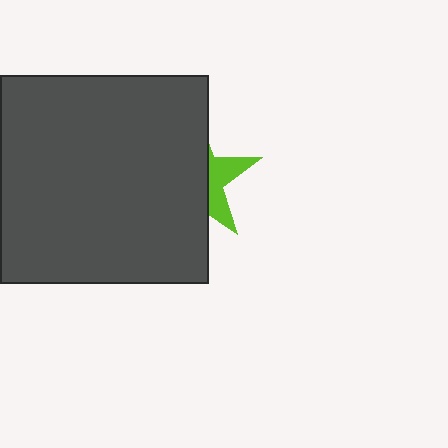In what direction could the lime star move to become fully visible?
The lime star could move right. That would shift it out from behind the dark gray square entirely.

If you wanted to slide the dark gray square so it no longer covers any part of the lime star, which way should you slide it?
Slide it left — that is the most direct way to separate the two shapes.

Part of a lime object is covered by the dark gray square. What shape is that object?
It is a star.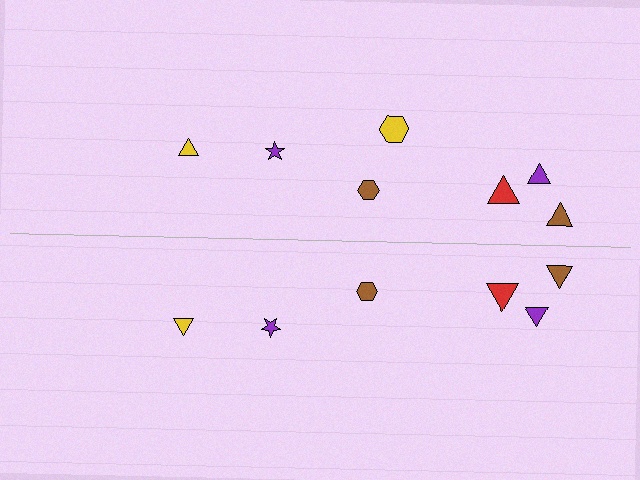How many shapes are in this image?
There are 13 shapes in this image.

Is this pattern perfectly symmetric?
No, the pattern is not perfectly symmetric. A yellow hexagon is missing from the bottom side.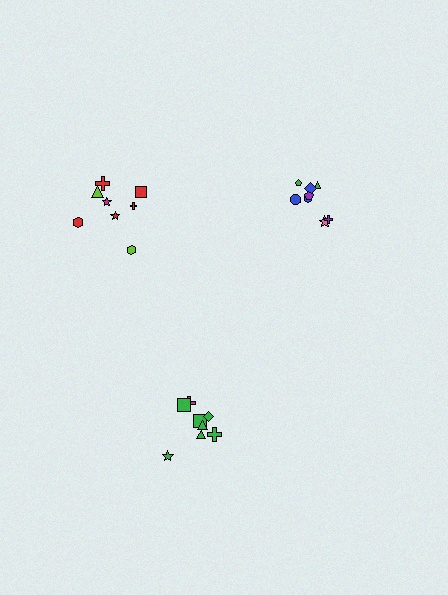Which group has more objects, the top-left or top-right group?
The top-right group.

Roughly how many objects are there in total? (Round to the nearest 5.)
Roughly 25 objects in total.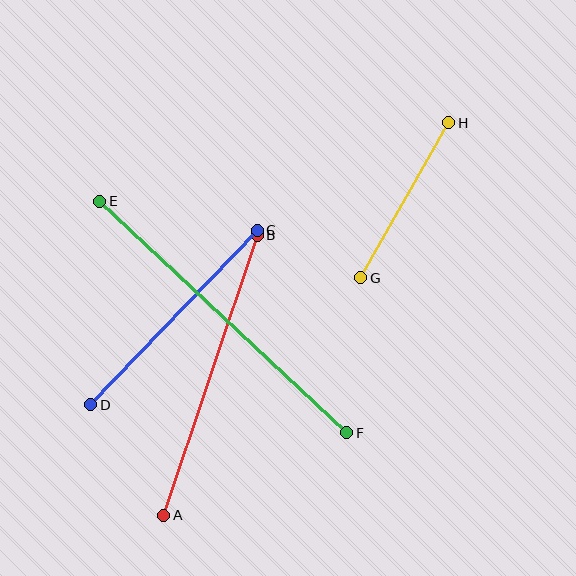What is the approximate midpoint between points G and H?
The midpoint is at approximately (405, 200) pixels.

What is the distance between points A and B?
The distance is approximately 295 pixels.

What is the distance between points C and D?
The distance is approximately 241 pixels.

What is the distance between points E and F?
The distance is approximately 339 pixels.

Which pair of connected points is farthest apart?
Points E and F are farthest apart.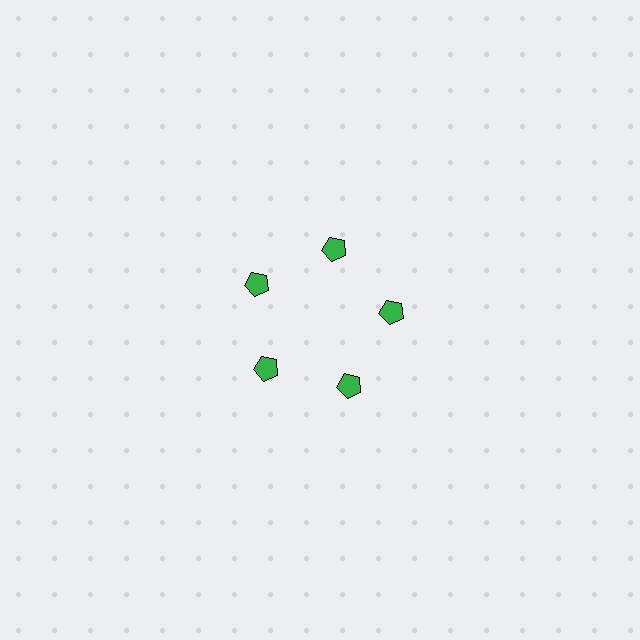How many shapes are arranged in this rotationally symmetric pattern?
There are 5 shapes, arranged in 5 groups of 1.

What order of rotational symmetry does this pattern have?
This pattern has 5-fold rotational symmetry.